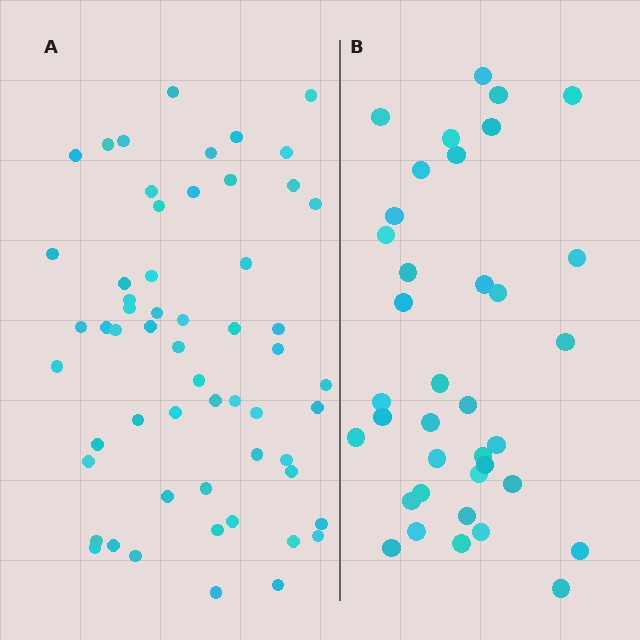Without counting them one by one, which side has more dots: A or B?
Region A (the left region) has more dots.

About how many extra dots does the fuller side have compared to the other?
Region A has approximately 20 more dots than region B.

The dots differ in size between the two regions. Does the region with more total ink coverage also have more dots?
No. Region B has more total ink coverage because its dots are larger, but region A actually contains more individual dots. Total area can be misleading — the number of items is what matters here.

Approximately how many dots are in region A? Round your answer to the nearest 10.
About 60 dots. (The exact count is 57, which rounds to 60.)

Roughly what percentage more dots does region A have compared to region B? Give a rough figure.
About 55% more.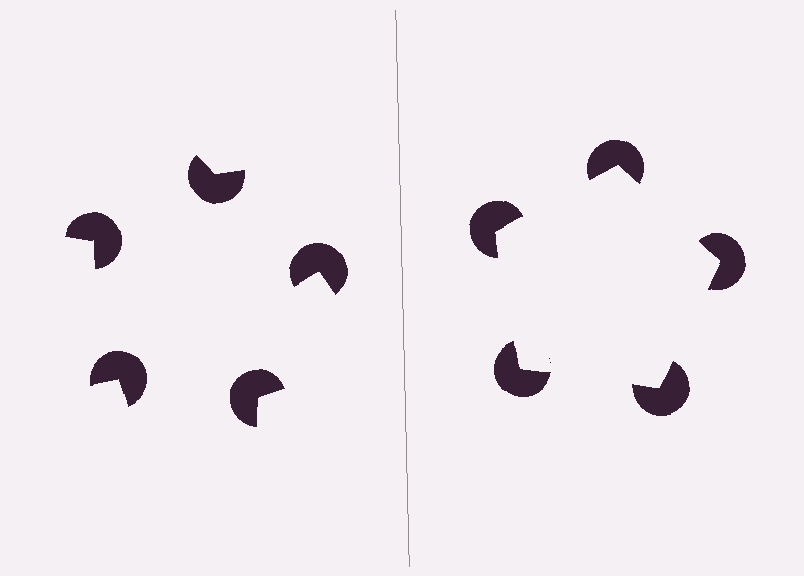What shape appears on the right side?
An illusory pentagon.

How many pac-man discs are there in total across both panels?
10 — 5 on each side.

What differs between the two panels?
The pac-man discs are positioned identically on both sides; only the wedge orientations differ. On the right they align to a pentagon; on the left they are misaligned.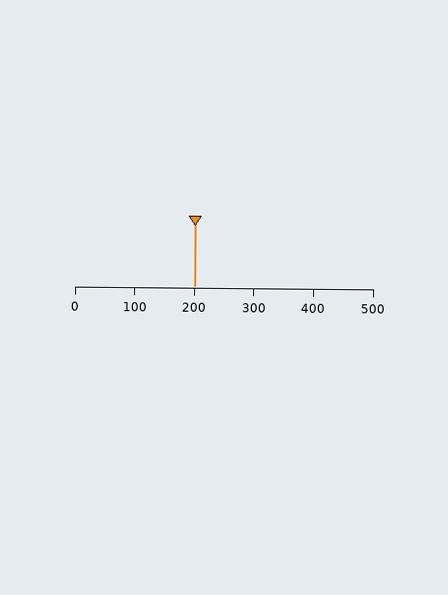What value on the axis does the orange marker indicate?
The marker indicates approximately 200.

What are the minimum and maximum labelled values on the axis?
The axis runs from 0 to 500.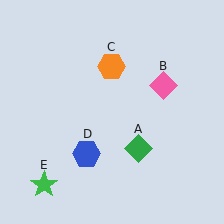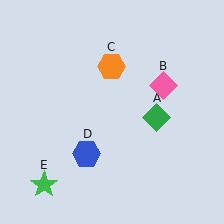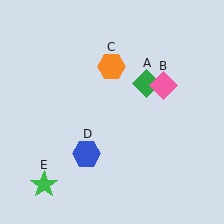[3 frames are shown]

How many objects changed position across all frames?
1 object changed position: green diamond (object A).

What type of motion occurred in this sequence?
The green diamond (object A) rotated counterclockwise around the center of the scene.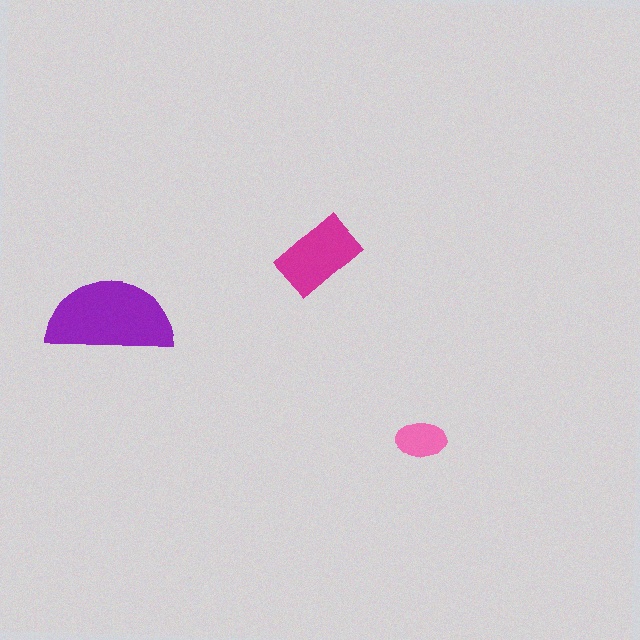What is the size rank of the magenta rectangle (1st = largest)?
2nd.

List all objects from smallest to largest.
The pink ellipse, the magenta rectangle, the purple semicircle.